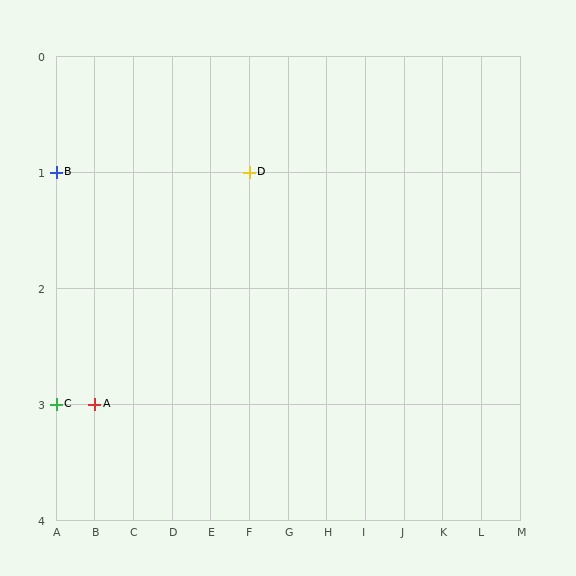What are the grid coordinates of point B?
Point B is at grid coordinates (A, 1).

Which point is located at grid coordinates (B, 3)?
Point A is at (B, 3).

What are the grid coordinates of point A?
Point A is at grid coordinates (B, 3).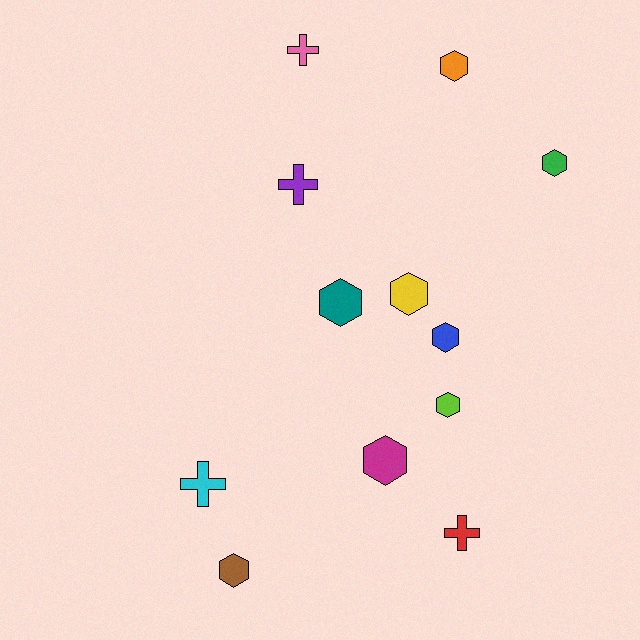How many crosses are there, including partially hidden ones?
There are 4 crosses.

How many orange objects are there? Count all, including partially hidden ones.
There is 1 orange object.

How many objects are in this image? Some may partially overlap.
There are 12 objects.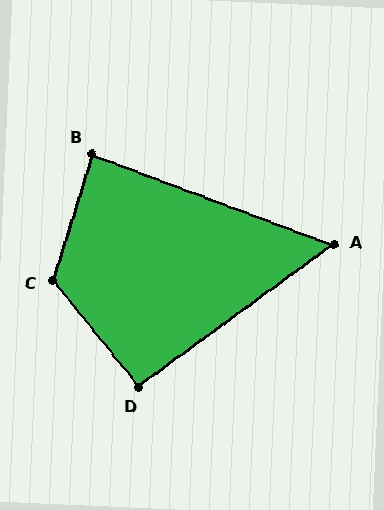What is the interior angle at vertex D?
Approximately 93 degrees (approximately right).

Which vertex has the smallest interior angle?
A, at approximately 57 degrees.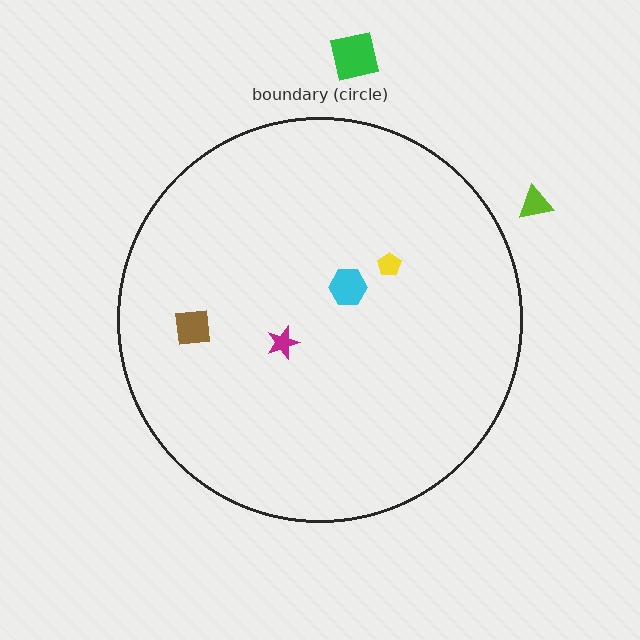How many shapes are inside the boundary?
4 inside, 2 outside.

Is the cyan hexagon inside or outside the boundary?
Inside.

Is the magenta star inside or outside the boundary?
Inside.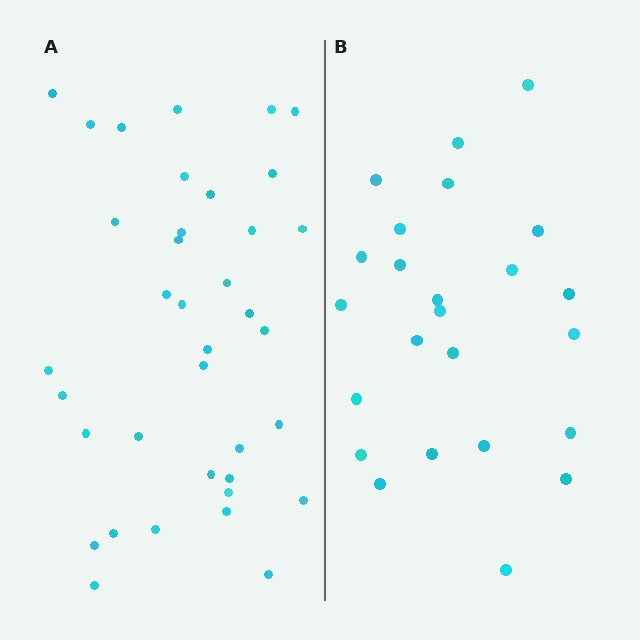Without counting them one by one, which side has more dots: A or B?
Region A (the left region) has more dots.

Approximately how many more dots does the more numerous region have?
Region A has approximately 15 more dots than region B.